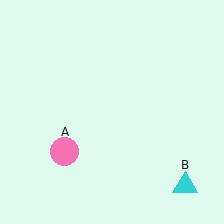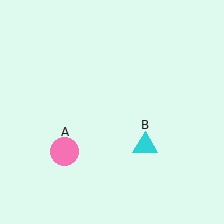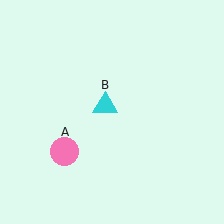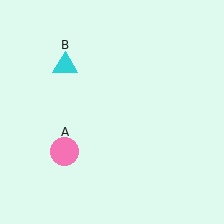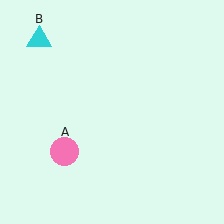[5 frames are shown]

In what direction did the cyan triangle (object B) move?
The cyan triangle (object B) moved up and to the left.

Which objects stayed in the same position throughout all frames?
Pink circle (object A) remained stationary.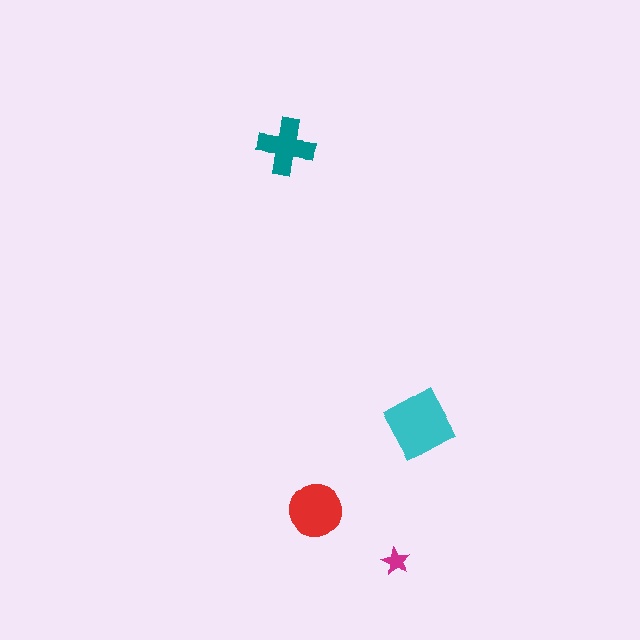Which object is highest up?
The teal cross is topmost.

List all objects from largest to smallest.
The cyan square, the red circle, the teal cross, the magenta star.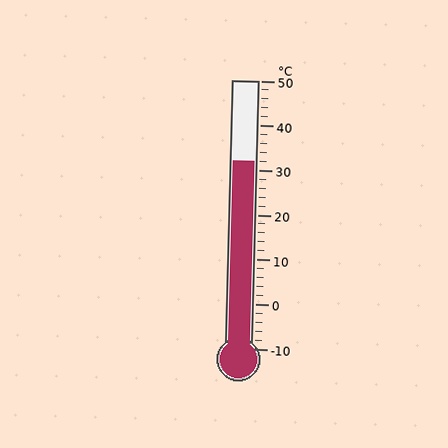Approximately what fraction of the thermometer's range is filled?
The thermometer is filled to approximately 70% of its range.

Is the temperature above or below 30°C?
The temperature is above 30°C.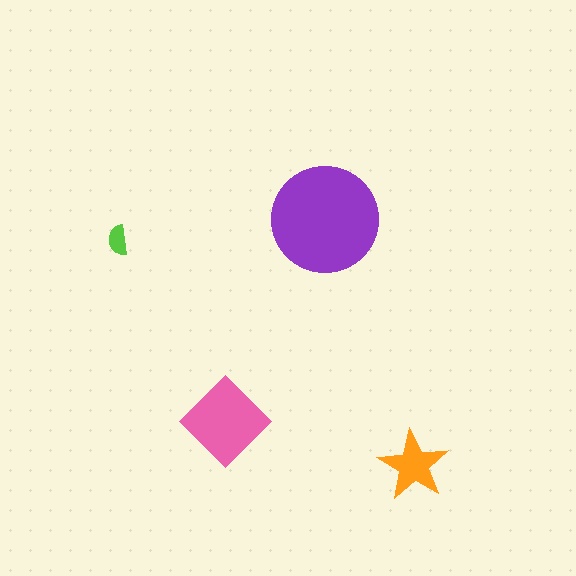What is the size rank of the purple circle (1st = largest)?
1st.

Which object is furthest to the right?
The orange star is rightmost.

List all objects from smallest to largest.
The lime semicircle, the orange star, the pink diamond, the purple circle.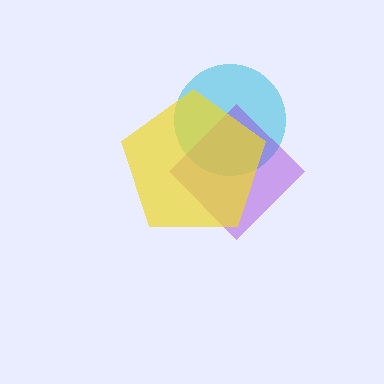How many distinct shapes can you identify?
There are 3 distinct shapes: a cyan circle, a purple diamond, a yellow pentagon.